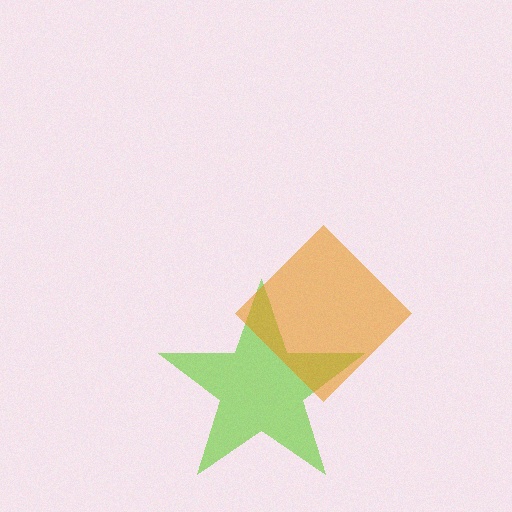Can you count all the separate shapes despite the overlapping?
Yes, there are 2 separate shapes.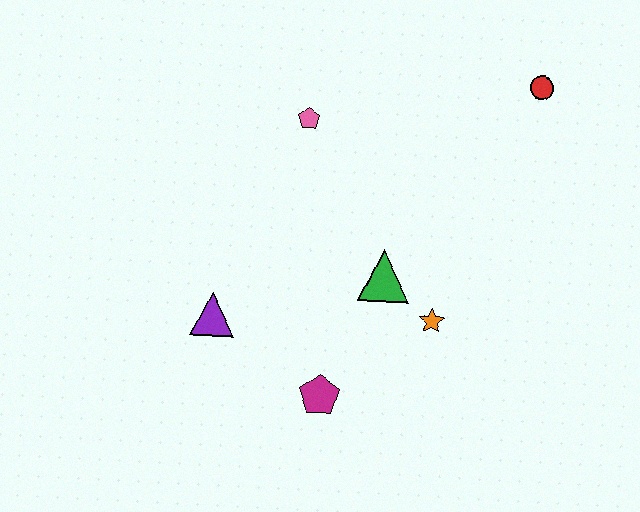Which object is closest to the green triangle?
The orange star is closest to the green triangle.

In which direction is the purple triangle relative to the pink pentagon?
The purple triangle is below the pink pentagon.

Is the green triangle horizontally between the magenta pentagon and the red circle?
Yes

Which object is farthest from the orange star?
The red circle is farthest from the orange star.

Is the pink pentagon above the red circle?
No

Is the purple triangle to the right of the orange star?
No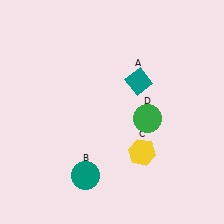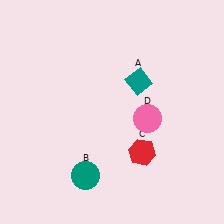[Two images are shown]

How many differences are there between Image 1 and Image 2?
There are 2 differences between the two images.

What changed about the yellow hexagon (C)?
In Image 1, C is yellow. In Image 2, it changed to red.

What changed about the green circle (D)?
In Image 1, D is green. In Image 2, it changed to pink.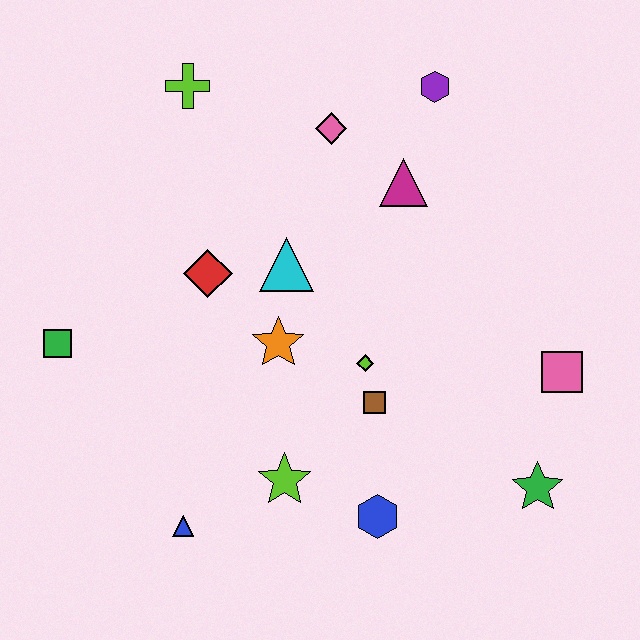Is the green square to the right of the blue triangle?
No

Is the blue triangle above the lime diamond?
No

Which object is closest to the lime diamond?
The brown square is closest to the lime diamond.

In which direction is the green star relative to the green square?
The green star is to the right of the green square.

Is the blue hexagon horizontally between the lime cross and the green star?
Yes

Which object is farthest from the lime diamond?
The lime cross is farthest from the lime diamond.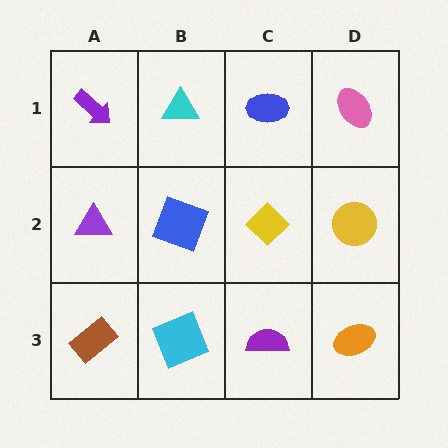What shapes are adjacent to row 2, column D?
A pink ellipse (row 1, column D), an orange ellipse (row 3, column D), a yellow diamond (row 2, column C).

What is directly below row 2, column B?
A cyan square.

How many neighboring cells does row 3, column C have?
3.